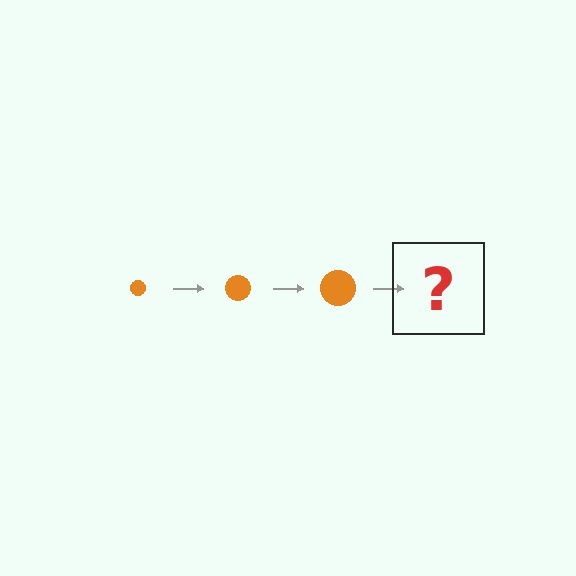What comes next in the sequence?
The next element should be an orange circle, larger than the previous one.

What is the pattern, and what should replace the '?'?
The pattern is that the circle gets progressively larger each step. The '?' should be an orange circle, larger than the previous one.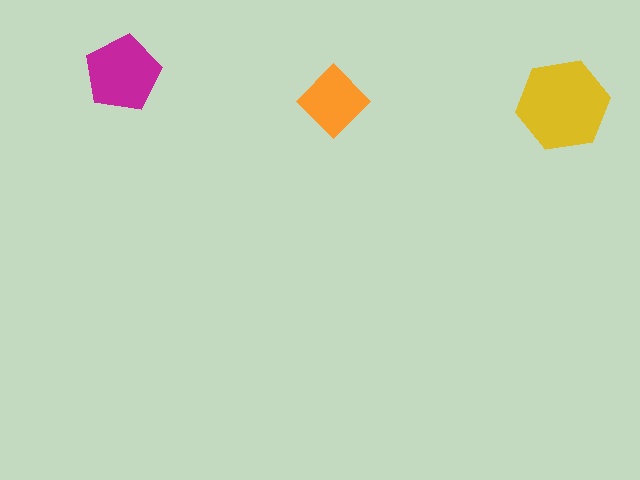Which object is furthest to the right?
The yellow hexagon is rightmost.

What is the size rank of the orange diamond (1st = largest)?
3rd.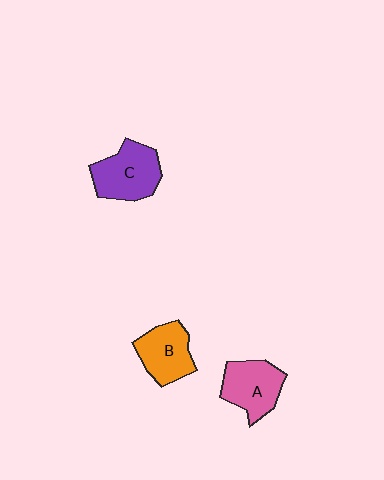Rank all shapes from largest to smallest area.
From largest to smallest: C (purple), A (pink), B (orange).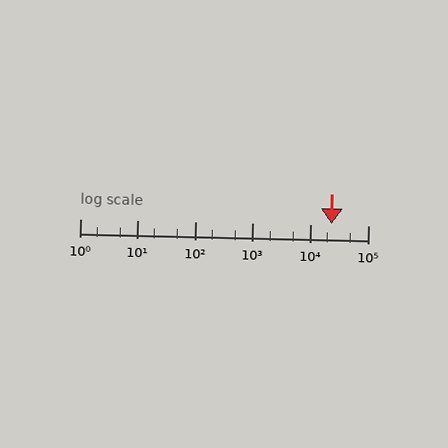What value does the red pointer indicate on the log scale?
The pointer indicates approximately 23000.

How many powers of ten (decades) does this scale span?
The scale spans 5 decades, from 1 to 100000.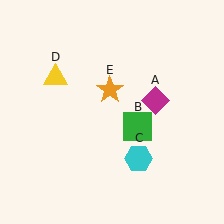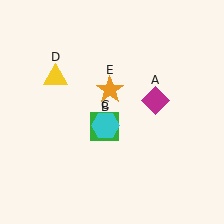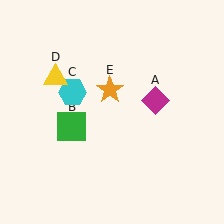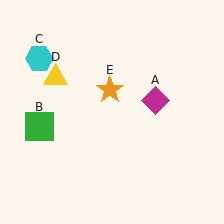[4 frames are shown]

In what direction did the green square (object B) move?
The green square (object B) moved left.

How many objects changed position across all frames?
2 objects changed position: green square (object B), cyan hexagon (object C).